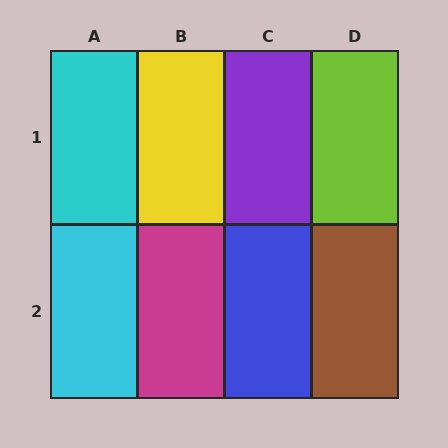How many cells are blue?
1 cell is blue.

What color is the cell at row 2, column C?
Blue.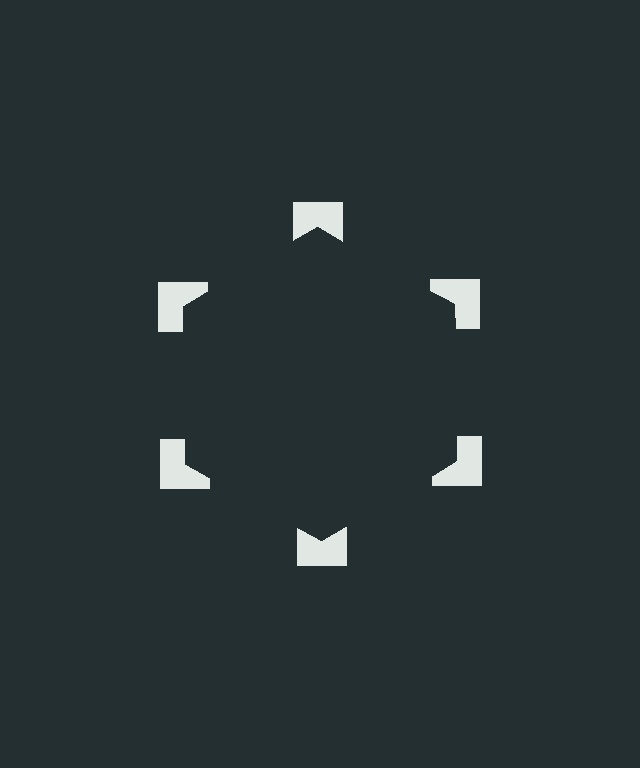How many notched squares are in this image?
There are 6 — one at each vertex of the illusory hexagon.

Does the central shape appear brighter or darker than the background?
It typically appears slightly darker than the background, even though no actual brightness change is drawn.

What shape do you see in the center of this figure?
An illusory hexagon — its edges are inferred from the aligned wedge cuts in the notched squares, not physically drawn.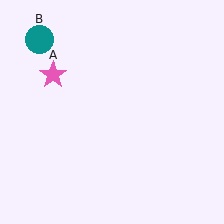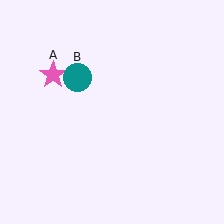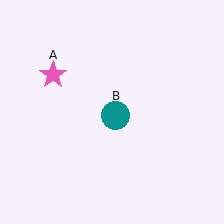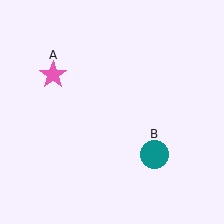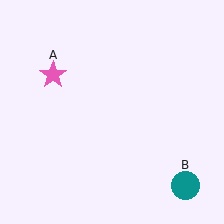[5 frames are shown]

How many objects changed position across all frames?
1 object changed position: teal circle (object B).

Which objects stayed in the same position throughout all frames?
Pink star (object A) remained stationary.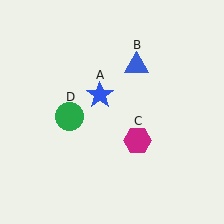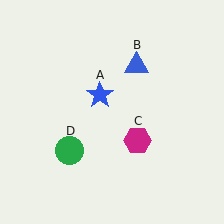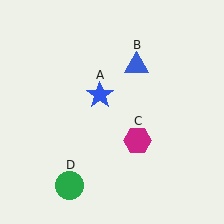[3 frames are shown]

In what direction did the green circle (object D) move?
The green circle (object D) moved down.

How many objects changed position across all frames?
1 object changed position: green circle (object D).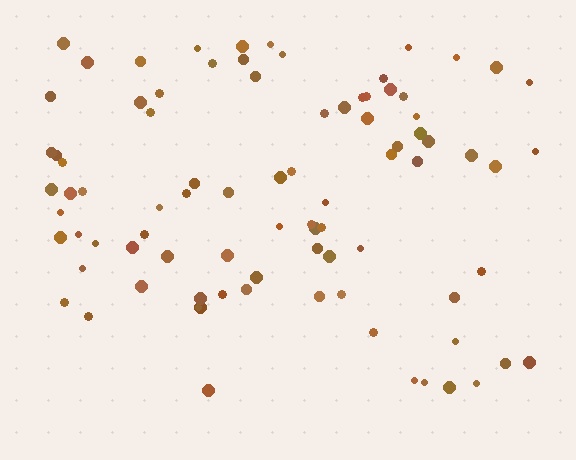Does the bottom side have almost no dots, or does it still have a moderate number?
Still a moderate number, just noticeably fewer than the top.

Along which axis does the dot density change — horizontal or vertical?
Vertical.